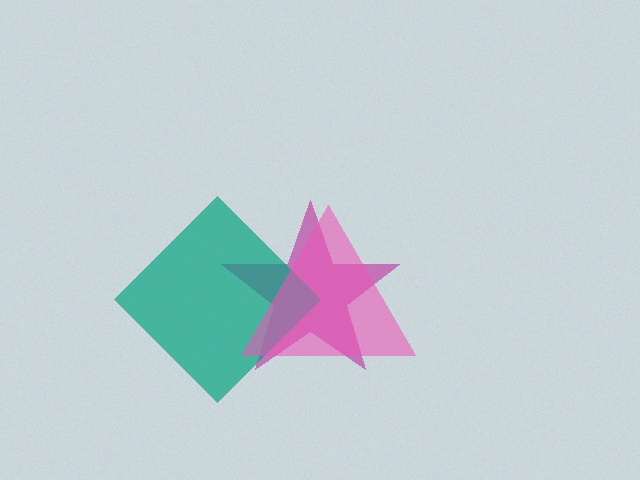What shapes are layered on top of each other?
The layered shapes are: a magenta star, a teal diamond, a pink triangle.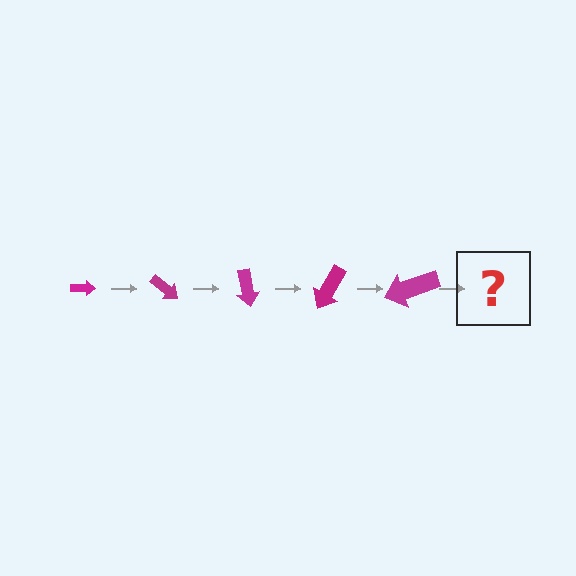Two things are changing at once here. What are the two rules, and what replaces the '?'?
The two rules are that the arrow grows larger each step and it rotates 40 degrees each step. The '?' should be an arrow, larger than the previous one and rotated 200 degrees from the start.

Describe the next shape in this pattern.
It should be an arrow, larger than the previous one and rotated 200 degrees from the start.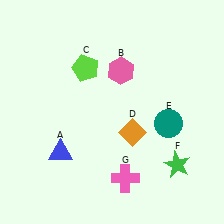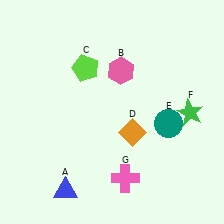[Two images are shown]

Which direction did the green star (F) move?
The green star (F) moved up.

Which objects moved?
The objects that moved are: the blue triangle (A), the green star (F).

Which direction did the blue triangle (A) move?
The blue triangle (A) moved down.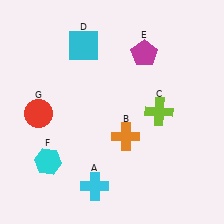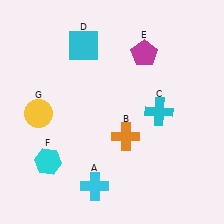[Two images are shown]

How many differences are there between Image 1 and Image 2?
There are 2 differences between the two images.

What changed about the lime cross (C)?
In Image 1, C is lime. In Image 2, it changed to cyan.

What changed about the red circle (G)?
In Image 1, G is red. In Image 2, it changed to yellow.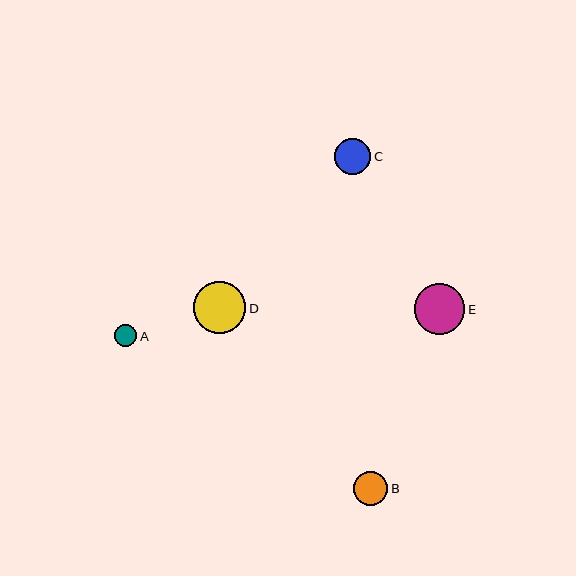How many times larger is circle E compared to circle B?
Circle E is approximately 1.5 times the size of circle B.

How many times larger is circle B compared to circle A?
Circle B is approximately 1.5 times the size of circle A.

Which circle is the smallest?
Circle A is the smallest with a size of approximately 22 pixels.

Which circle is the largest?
Circle D is the largest with a size of approximately 52 pixels.